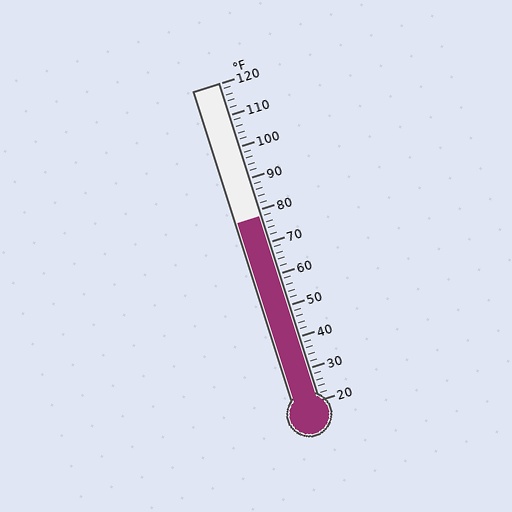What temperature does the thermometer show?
The thermometer shows approximately 78°F.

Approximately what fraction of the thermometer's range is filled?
The thermometer is filled to approximately 60% of its range.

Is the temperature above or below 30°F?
The temperature is above 30°F.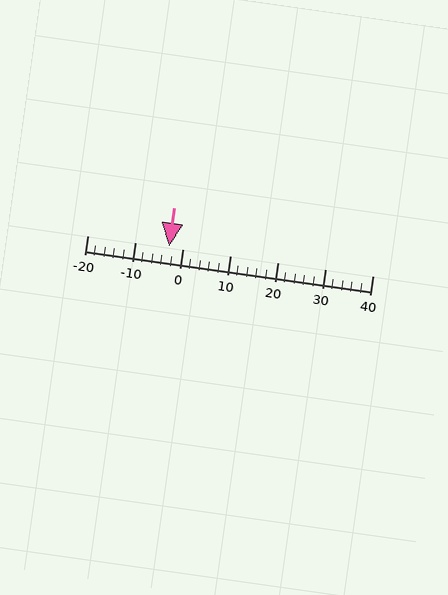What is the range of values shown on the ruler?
The ruler shows values from -20 to 40.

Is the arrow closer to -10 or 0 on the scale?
The arrow is closer to 0.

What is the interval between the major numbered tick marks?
The major tick marks are spaced 10 units apart.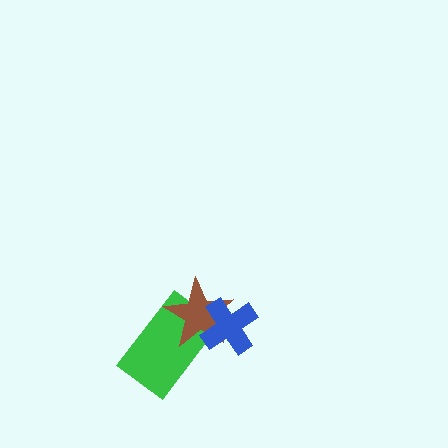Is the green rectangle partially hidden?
Yes, it is partially covered by another shape.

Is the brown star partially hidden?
Yes, it is partially covered by another shape.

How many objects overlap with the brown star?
2 objects overlap with the brown star.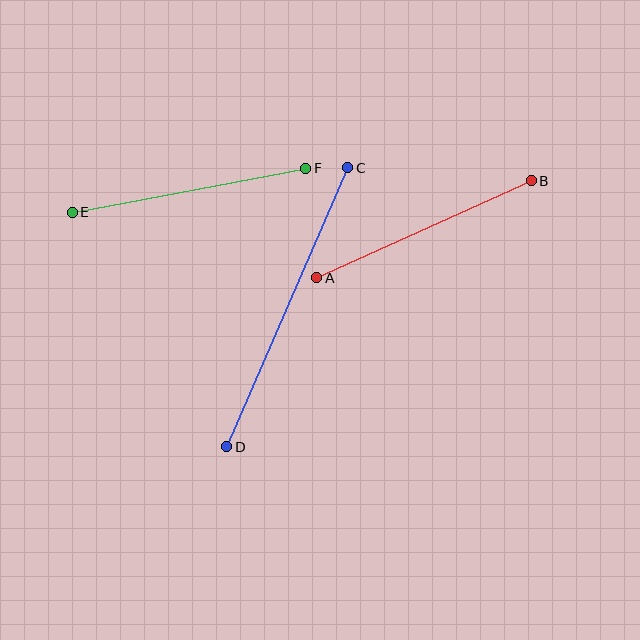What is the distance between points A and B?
The distance is approximately 235 pixels.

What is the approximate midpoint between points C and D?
The midpoint is at approximately (287, 307) pixels.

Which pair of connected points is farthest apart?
Points C and D are farthest apart.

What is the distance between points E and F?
The distance is approximately 238 pixels.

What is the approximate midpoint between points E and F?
The midpoint is at approximately (189, 190) pixels.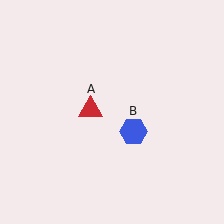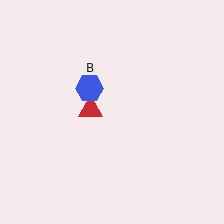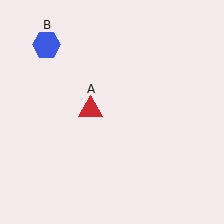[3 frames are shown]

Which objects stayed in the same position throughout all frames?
Red triangle (object A) remained stationary.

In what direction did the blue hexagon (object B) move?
The blue hexagon (object B) moved up and to the left.